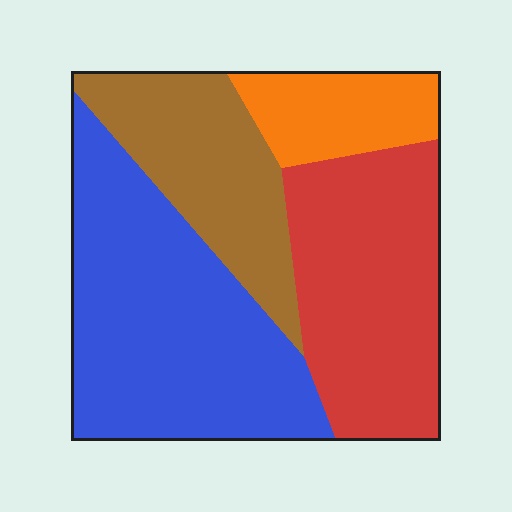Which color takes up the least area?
Orange, at roughly 10%.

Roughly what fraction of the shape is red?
Red covers roughly 30% of the shape.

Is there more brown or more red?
Red.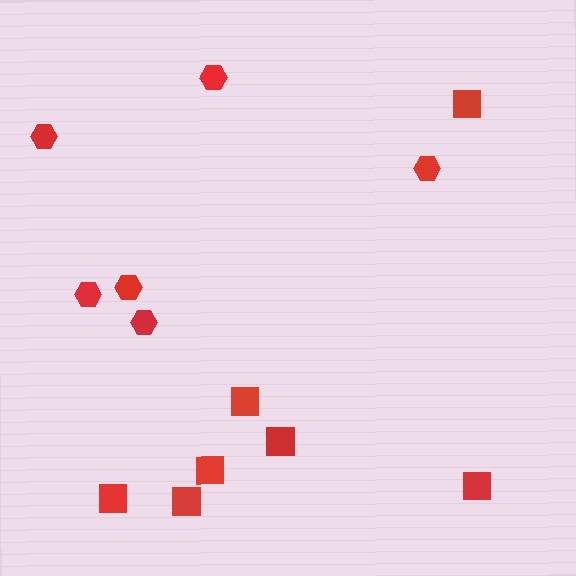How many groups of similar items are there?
There are 2 groups: one group of squares (7) and one group of hexagons (6).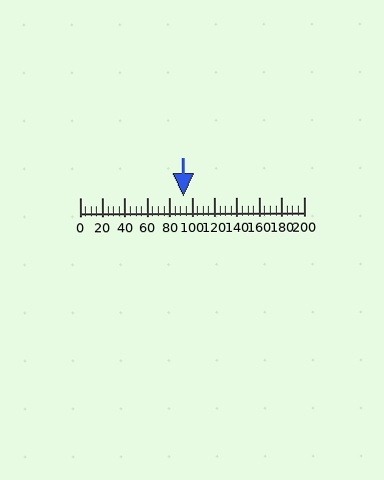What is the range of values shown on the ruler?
The ruler shows values from 0 to 200.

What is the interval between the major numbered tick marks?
The major tick marks are spaced 20 units apart.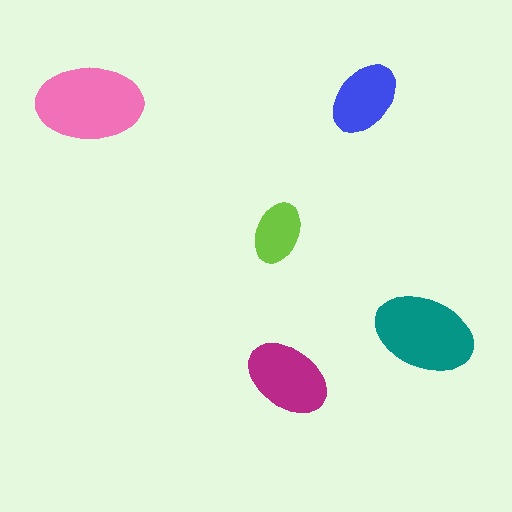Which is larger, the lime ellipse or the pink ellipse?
The pink one.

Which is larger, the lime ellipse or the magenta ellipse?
The magenta one.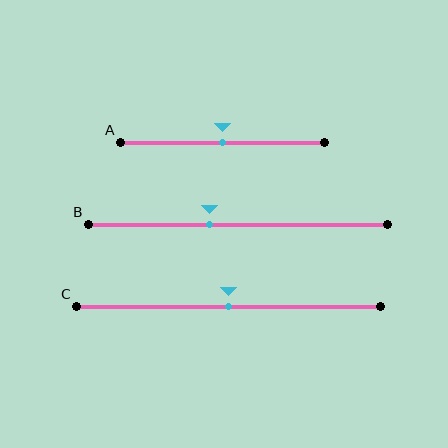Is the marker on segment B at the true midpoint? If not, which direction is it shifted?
No, the marker on segment B is shifted to the left by about 9% of the segment length.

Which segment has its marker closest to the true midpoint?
Segment A has its marker closest to the true midpoint.